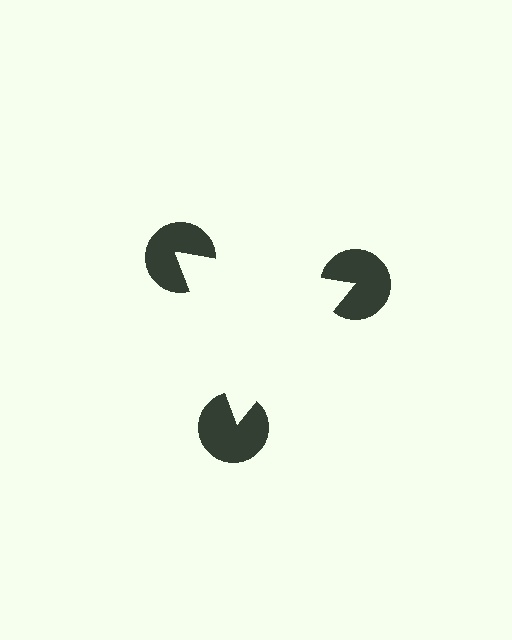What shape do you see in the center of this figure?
An illusory triangle — its edges are inferred from the aligned wedge cuts in the pac-man discs, not physically drawn.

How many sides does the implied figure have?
3 sides.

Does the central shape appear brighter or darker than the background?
It typically appears slightly brighter than the background, even though no actual brightness change is drawn.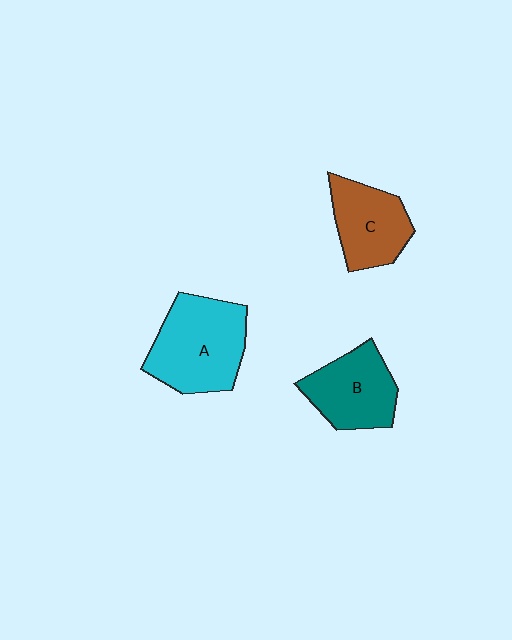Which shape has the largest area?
Shape A (cyan).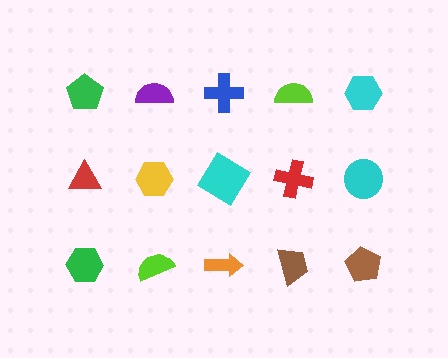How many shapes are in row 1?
5 shapes.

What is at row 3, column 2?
A lime semicircle.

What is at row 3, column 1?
A green hexagon.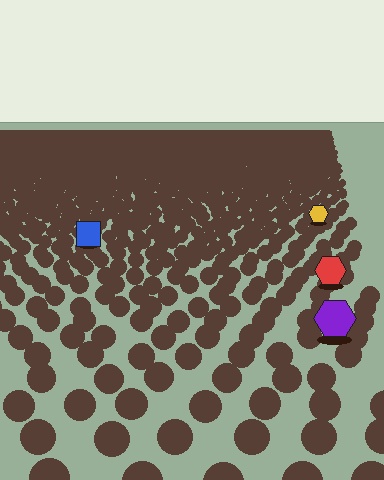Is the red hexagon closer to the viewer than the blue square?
Yes. The red hexagon is closer — you can tell from the texture gradient: the ground texture is coarser near it.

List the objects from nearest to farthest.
From nearest to farthest: the purple hexagon, the red hexagon, the blue square, the yellow hexagon.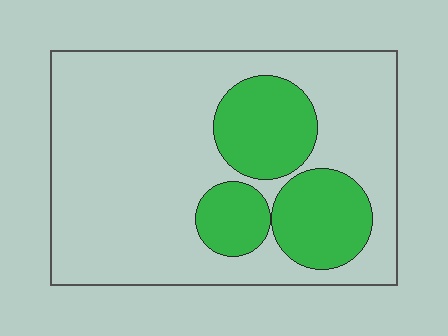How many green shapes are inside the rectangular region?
3.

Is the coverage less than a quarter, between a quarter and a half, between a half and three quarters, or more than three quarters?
Between a quarter and a half.